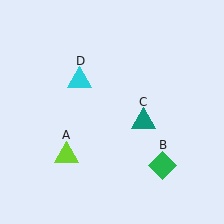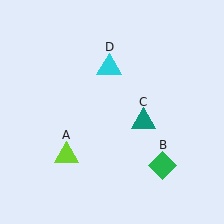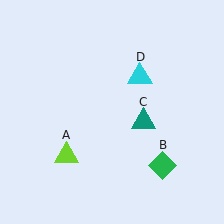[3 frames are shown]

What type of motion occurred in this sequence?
The cyan triangle (object D) rotated clockwise around the center of the scene.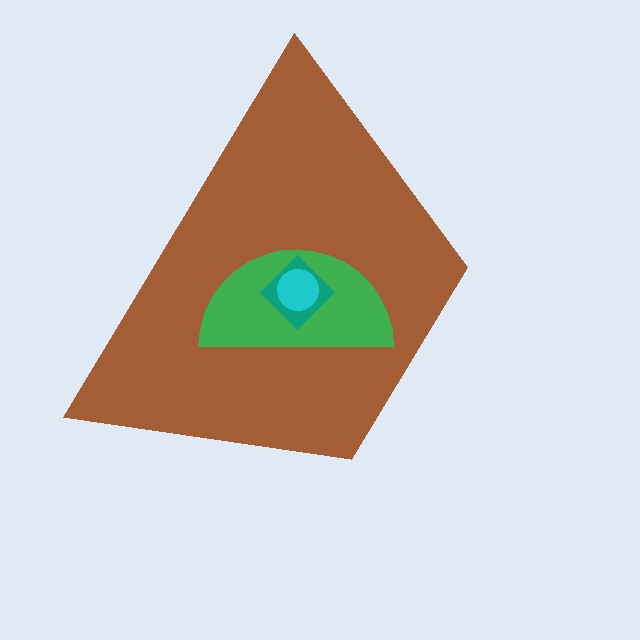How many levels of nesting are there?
4.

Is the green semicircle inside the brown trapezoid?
Yes.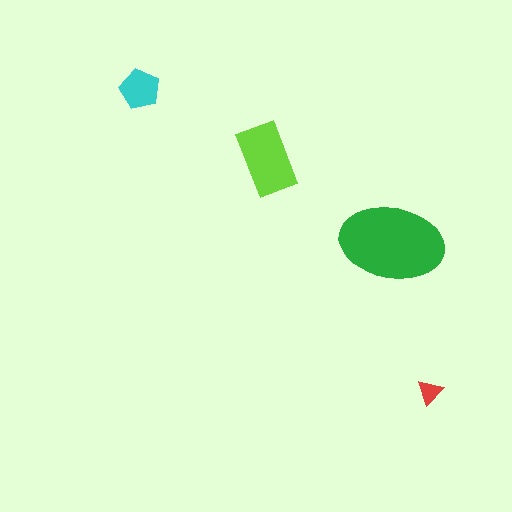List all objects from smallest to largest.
The red triangle, the cyan pentagon, the lime rectangle, the green ellipse.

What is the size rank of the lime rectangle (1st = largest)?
2nd.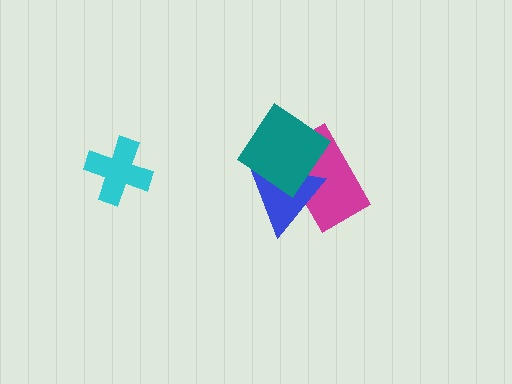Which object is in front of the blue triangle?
The teal diamond is in front of the blue triangle.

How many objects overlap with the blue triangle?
2 objects overlap with the blue triangle.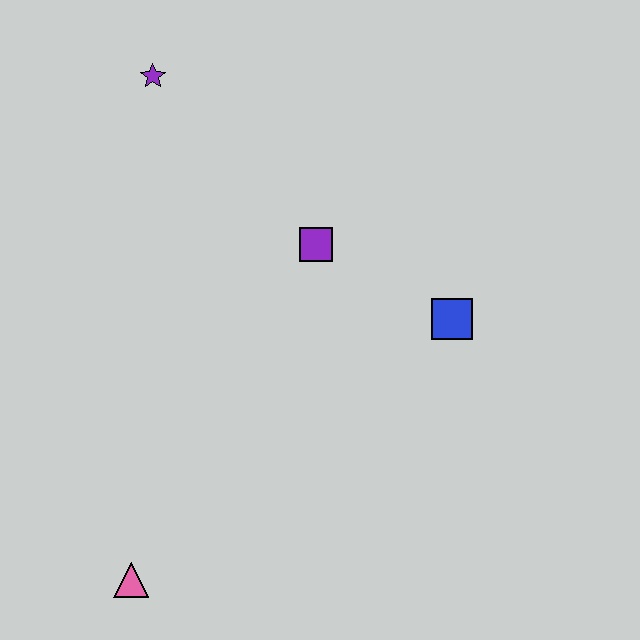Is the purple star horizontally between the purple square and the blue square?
No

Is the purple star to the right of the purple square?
No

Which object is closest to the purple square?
The blue square is closest to the purple square.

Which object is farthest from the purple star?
The pink triangle is farthest from the purple star.